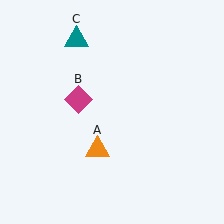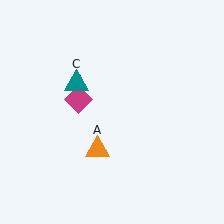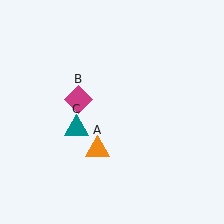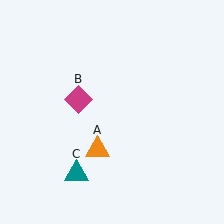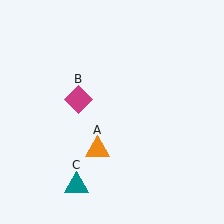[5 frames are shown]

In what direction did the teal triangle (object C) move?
The teal triangle (object C) moved down.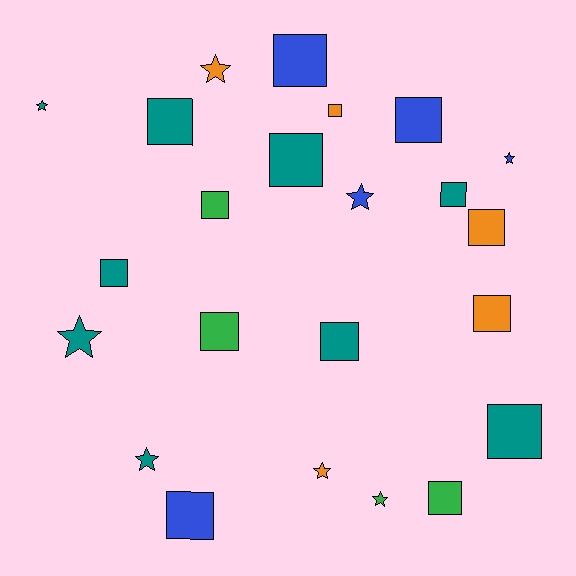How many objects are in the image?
There are 23 objects.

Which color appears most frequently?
Teal, with 9 objects.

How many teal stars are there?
There are 3 teal stars.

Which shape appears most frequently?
Square, with 15 objects.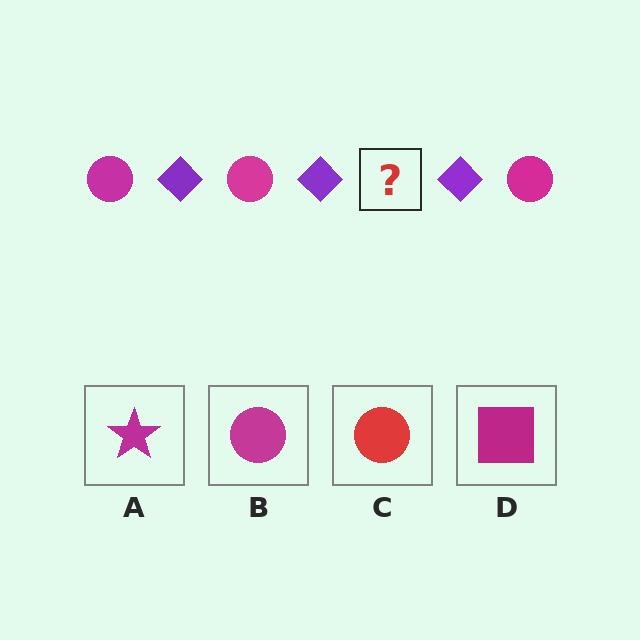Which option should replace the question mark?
Option B.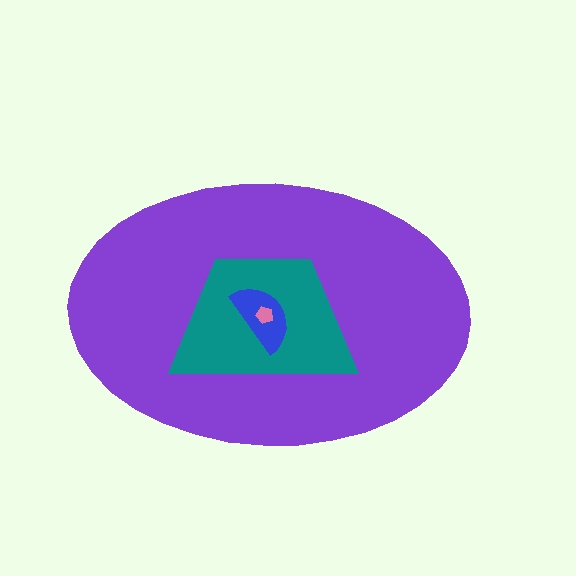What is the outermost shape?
The purple ellipse.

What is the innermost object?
The pink pentagon.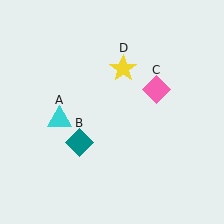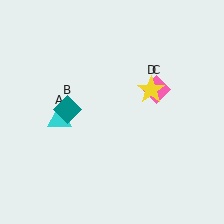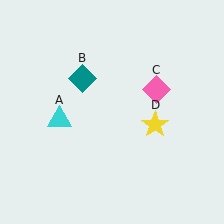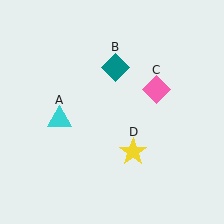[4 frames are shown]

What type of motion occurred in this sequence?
The teal diamond (object B), yellow star (object D) rotated clockwise around the center of the scene.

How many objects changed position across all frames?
2 objects changed position: teal diamond (object B), yellow star (object D).